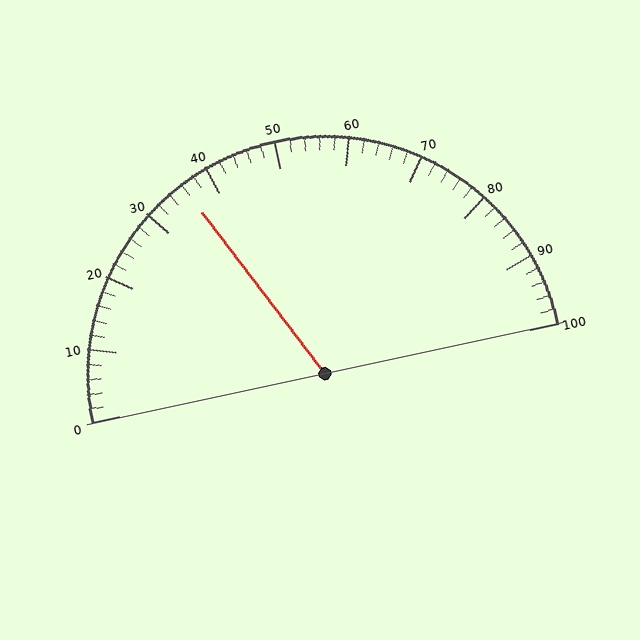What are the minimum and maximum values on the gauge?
The gauge ranges from 0 to 100.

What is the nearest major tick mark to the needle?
The nearest major tick mark is 40.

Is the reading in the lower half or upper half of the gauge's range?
The reading is in the lower half of the range (0 to 100).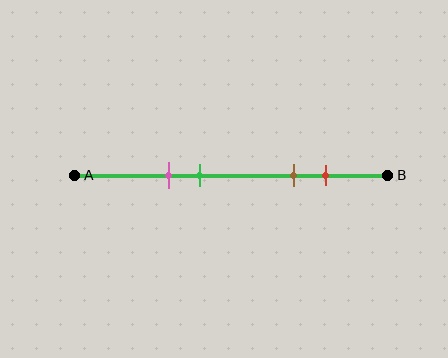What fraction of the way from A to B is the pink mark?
The pink mark is approximately 30% (0.3) of the way from A to B.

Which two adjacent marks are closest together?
The pink and green marks are the closest adjacent pair.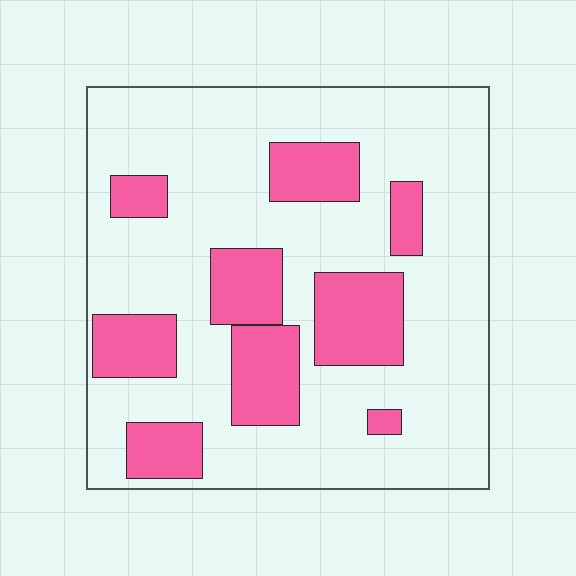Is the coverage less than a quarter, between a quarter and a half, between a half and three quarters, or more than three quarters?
Between a quarter and a half.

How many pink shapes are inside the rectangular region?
9.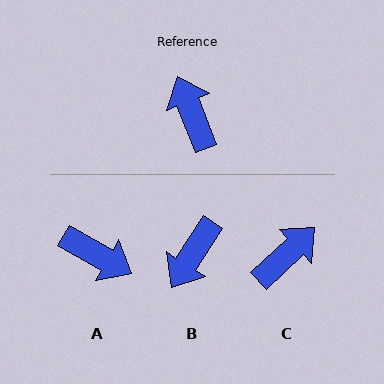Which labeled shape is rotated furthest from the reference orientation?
A, about 141 degrees away.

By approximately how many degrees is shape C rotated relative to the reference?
Approximately 68 degrees clockwise.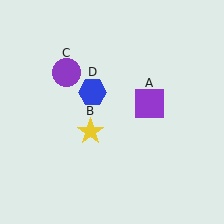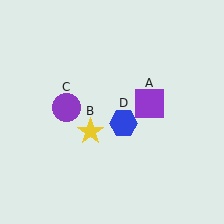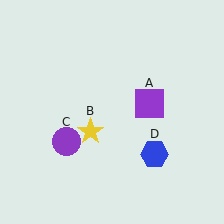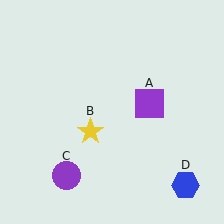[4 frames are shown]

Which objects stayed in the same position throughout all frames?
Purple square (object A) and yellow star (object B) remained stationary.